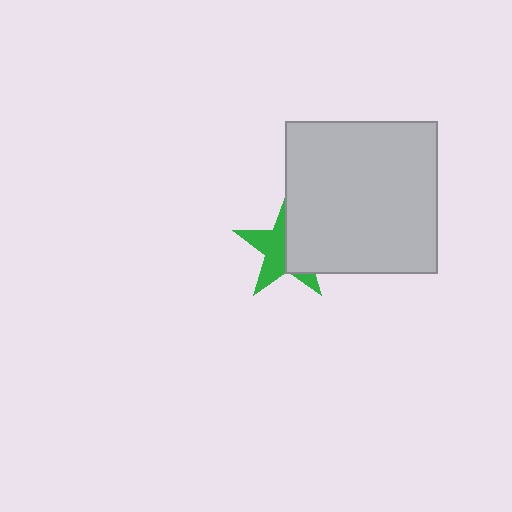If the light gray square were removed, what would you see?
You would see the complete green star.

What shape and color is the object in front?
The object in front is a light gray square.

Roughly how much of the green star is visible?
About half of it is visible (roughly 53%).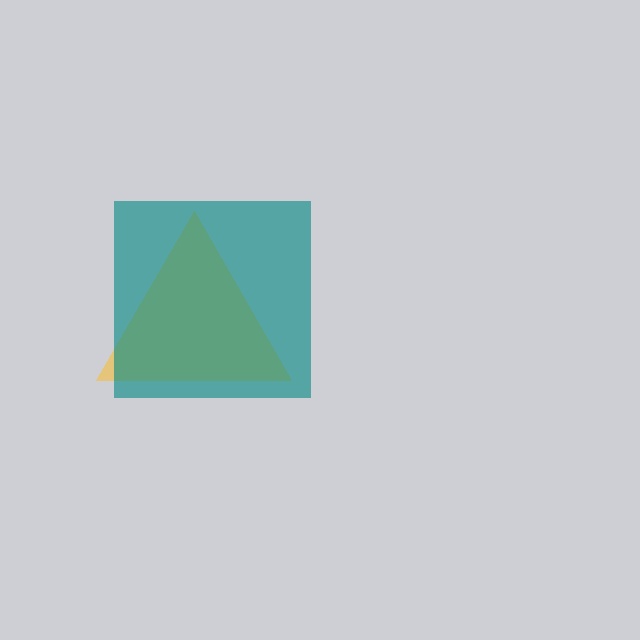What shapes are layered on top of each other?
The layered shapes are: a yellow triangle, a teal square.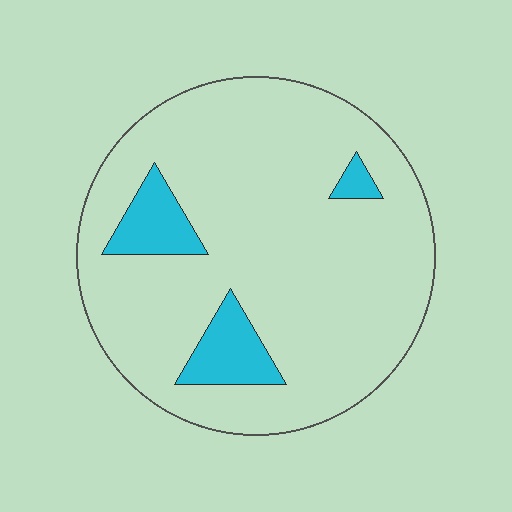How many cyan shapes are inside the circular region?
3.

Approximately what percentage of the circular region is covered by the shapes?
Approximately 10%.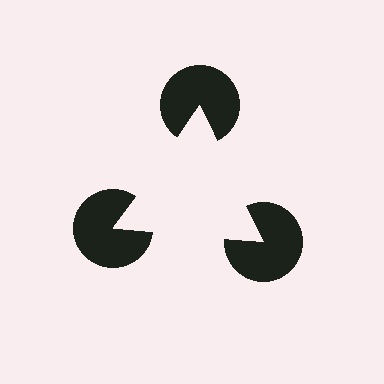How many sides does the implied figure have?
3 sides.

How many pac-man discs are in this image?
There are 3 — one at each vertex of the illusory triangle.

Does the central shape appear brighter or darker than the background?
It typically appears slightly brighter than the background, even though no actual brightness change is drawn.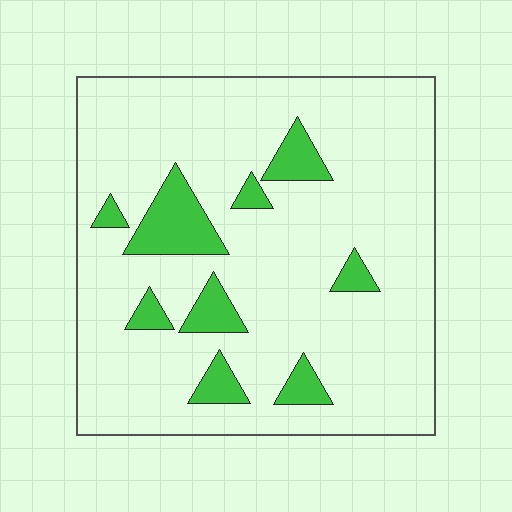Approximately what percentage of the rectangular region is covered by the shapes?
Approximately 15%.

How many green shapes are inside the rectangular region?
9.